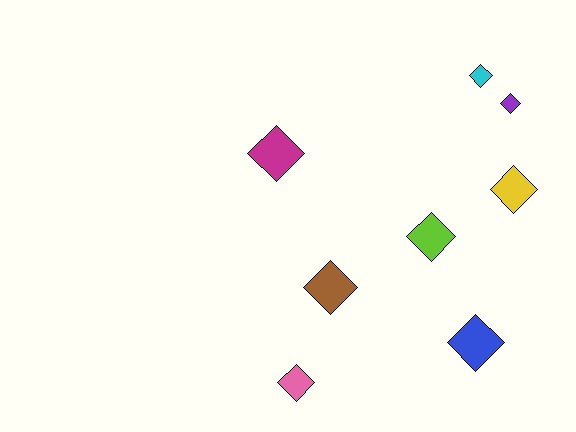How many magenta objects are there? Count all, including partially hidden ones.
There is 1 magenta object.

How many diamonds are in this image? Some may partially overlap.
There are 8 diamonds.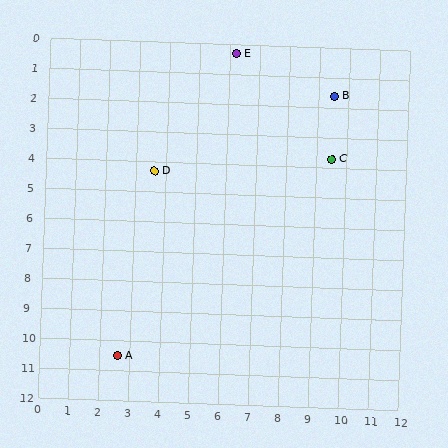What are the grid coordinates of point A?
Point A is at approximately (2.6, 10.5).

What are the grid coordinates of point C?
Point C is at approximately (9.5, 3.7).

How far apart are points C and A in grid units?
Points C and A are about 9.7 grid units apart.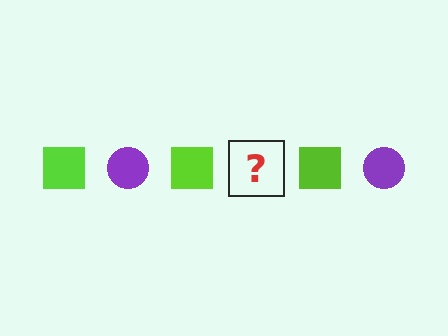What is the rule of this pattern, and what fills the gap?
The rule is that the pattern alternates between lime square and purple circle. The gap should be filled with a purple circle.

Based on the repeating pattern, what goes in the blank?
The blank should be a purple circle.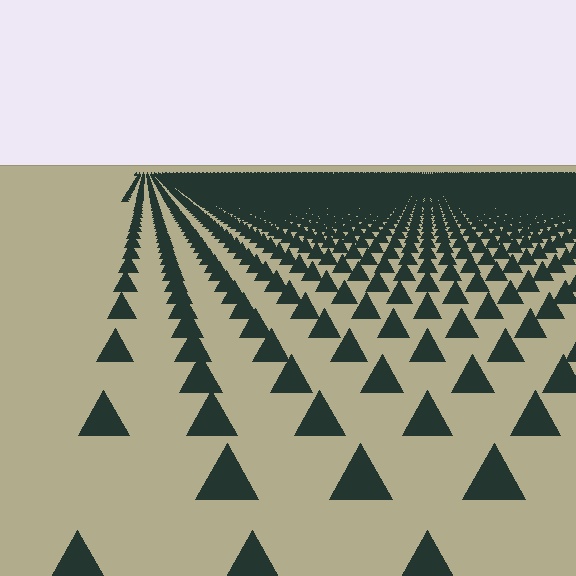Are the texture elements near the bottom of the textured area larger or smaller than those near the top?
Larger. Near the bottom, elements are closer to the viewer and appear at a bigger on-screen size.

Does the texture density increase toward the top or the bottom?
Density increases toward the top.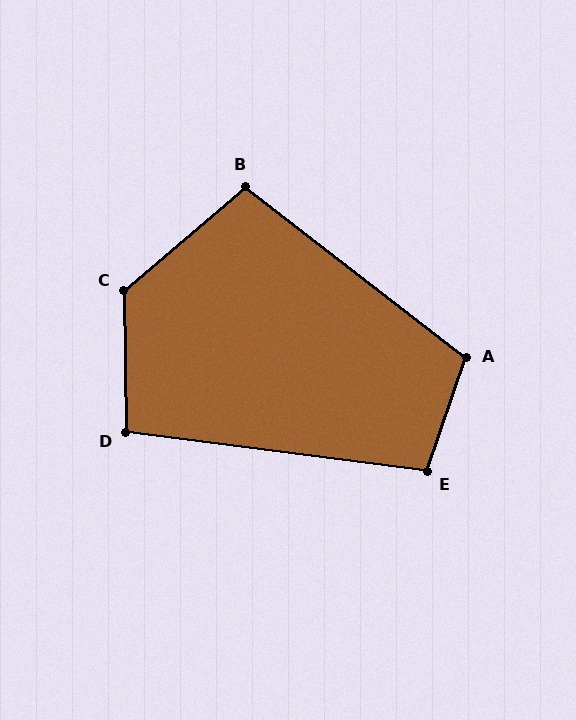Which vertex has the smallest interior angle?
D, at approximately 98 degrees.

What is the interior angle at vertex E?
Approximately 102 degrees (obtuse).